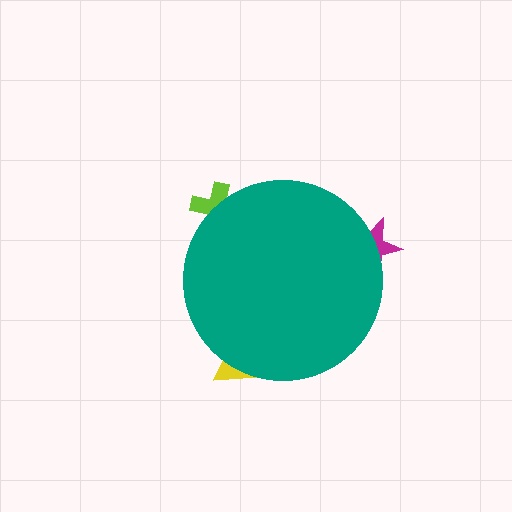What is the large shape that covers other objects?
A teal circle.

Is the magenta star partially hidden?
Yes, the magenta star is partially hidden behind the teal circle.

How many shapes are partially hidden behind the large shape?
3 shapes are partially hidden.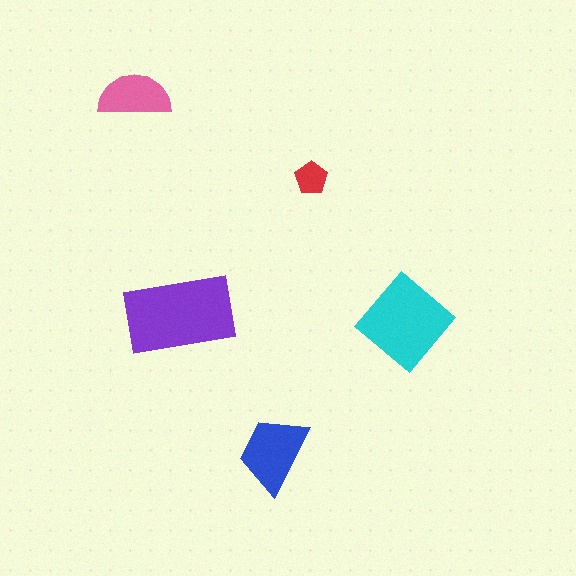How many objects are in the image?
There are 5 objects in the image.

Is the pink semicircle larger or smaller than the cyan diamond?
Smaller.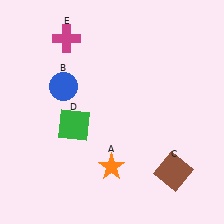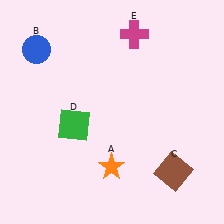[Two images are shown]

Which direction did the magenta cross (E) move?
The magenta cross (E) moved right.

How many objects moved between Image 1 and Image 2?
2 objects moved between the two images.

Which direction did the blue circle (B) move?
The blue circle (B) moved up.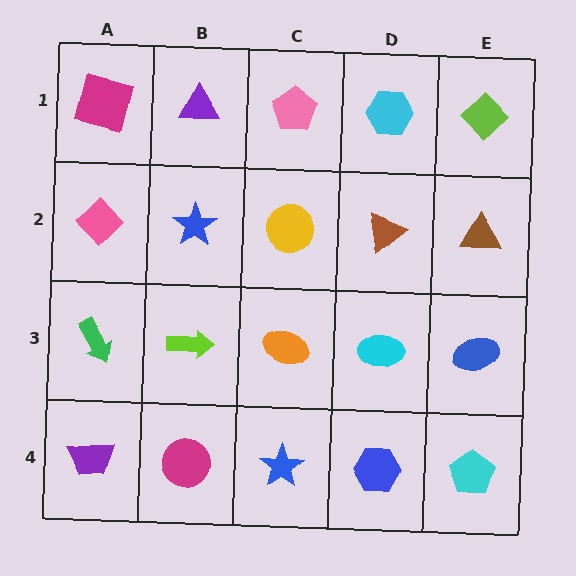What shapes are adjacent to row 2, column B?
A purple triangle (row 1, column B), a lime arrow (row 3, column B), a pink diamond (row 2, column A), a yellow circle (row 2, column C).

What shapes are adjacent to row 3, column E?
A brown triangle (row 2, column E), a cyan pentagon (row 4, column E), a cyan ellipse (row 3, column D).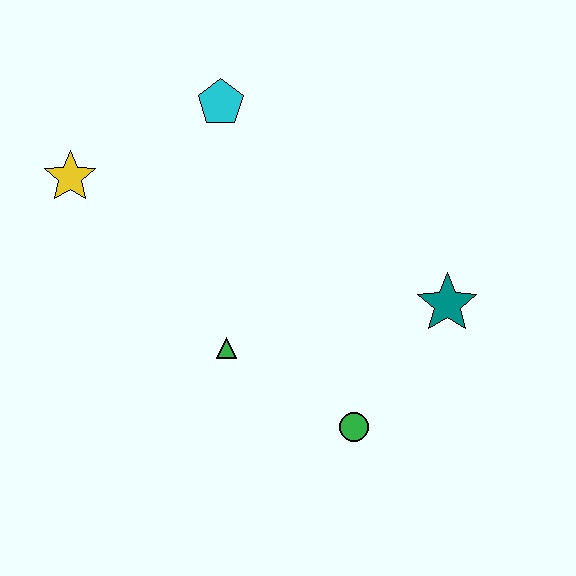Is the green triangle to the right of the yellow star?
Yes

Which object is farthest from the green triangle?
The cyan pentagon is farthest from the green triangle.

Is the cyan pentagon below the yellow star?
No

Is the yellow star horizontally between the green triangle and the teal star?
No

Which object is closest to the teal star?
The green circle is closest to the teal star.